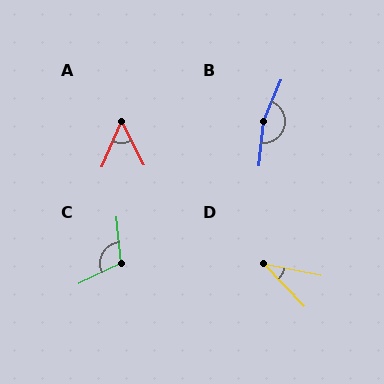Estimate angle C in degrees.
Approximately 111 degrees.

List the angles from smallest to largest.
D (34°), A (50°), C (111°), B (162°).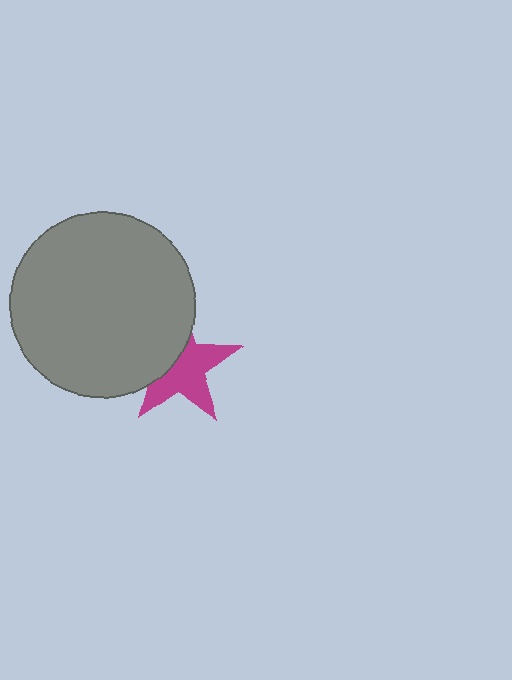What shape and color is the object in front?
The object in front is a gray circle.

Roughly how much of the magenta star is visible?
About half of it is visible (roughly 60%).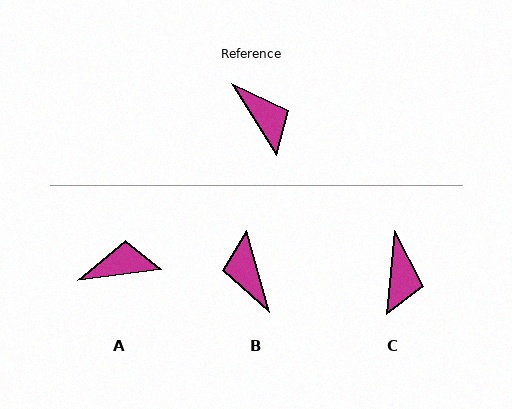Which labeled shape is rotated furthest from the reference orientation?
B, about 163 degrees away.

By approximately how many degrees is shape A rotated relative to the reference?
Approximately 64 degrees counter-clockwise.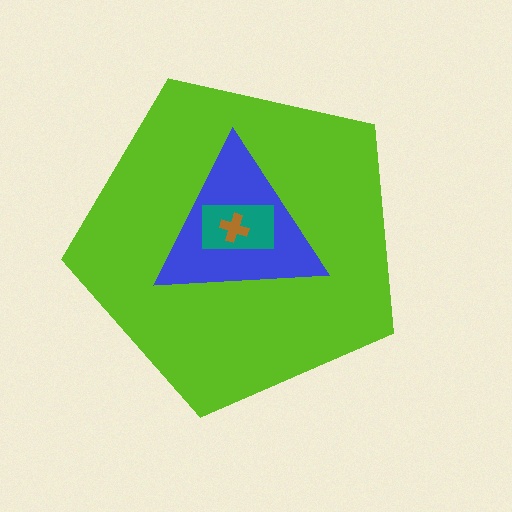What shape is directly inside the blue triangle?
The teal rectangle.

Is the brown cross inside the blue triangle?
Yes.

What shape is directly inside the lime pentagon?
The blue triangle.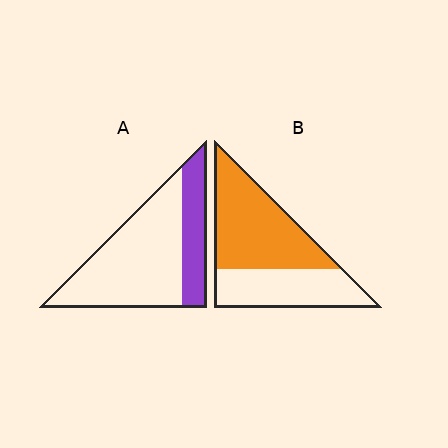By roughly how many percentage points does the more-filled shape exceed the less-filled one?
By roughly 30 percentage points (B over A).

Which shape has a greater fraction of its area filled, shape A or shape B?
Shape B.